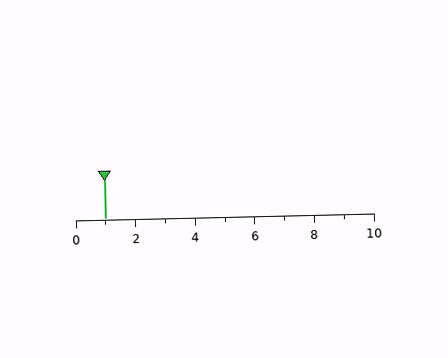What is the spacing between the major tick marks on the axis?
The major ticks are spaced 2 apart.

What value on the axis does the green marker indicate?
The marker indicates approximately 1.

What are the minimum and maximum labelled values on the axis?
The axis runs from 0 to 10.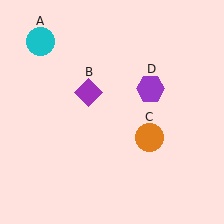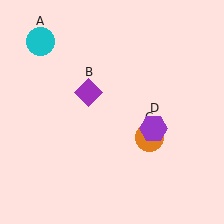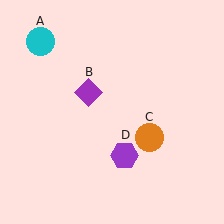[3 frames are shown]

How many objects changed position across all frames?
1 object changed position: purple hexagon (object D).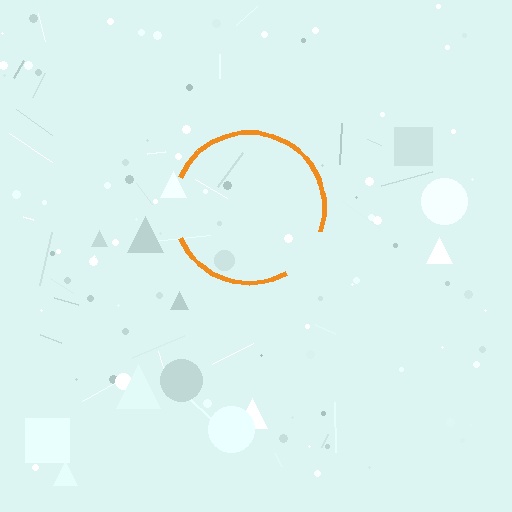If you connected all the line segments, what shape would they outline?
They would outline a circle.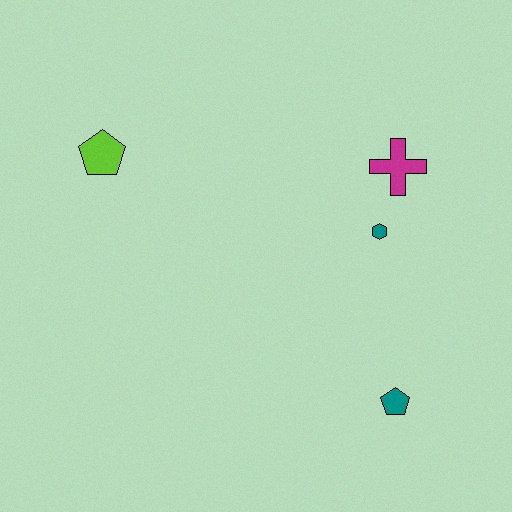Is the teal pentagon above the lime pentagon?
No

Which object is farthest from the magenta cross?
The lime pentagon is farthest from the magenta cross.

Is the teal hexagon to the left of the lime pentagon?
No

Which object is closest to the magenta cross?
The teal hexagon is closest to the magenta cross.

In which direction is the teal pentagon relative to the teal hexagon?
The teal pentagon is below the teal hexagon.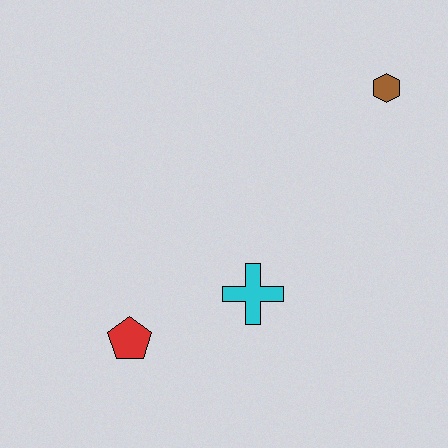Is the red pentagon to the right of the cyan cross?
No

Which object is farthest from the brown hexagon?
The red pentagon is farthest from the brown hexagon.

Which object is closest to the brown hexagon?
The cyan cross is closest to the brown hexagon.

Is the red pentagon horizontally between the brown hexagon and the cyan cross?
No